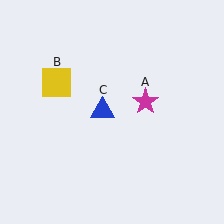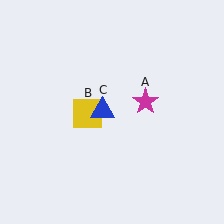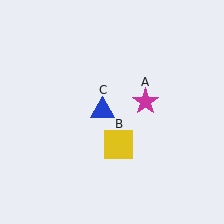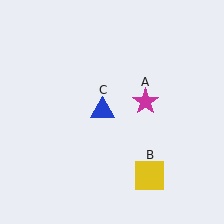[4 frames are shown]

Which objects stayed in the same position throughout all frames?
Magenta star (object A) and blue triangle (object C) remained stationary.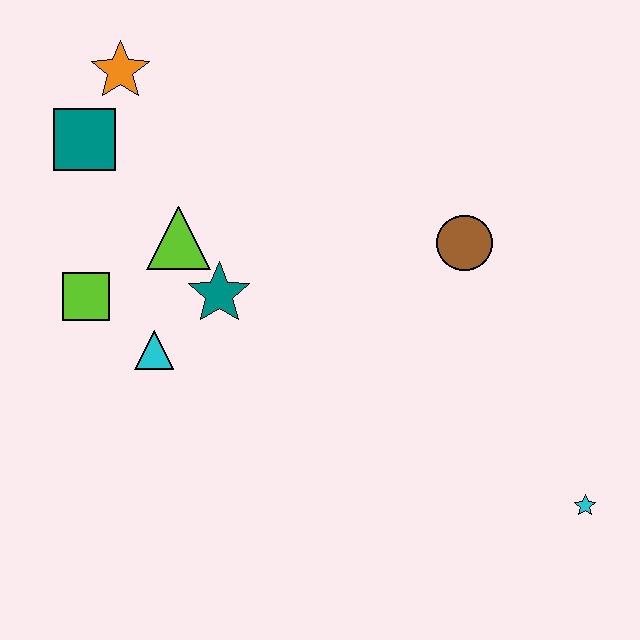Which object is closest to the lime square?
The cyan triangle is closest to the lime square.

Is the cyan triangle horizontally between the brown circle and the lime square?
Yes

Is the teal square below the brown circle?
No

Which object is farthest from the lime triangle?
The cyan star is farthest from the lime triangle.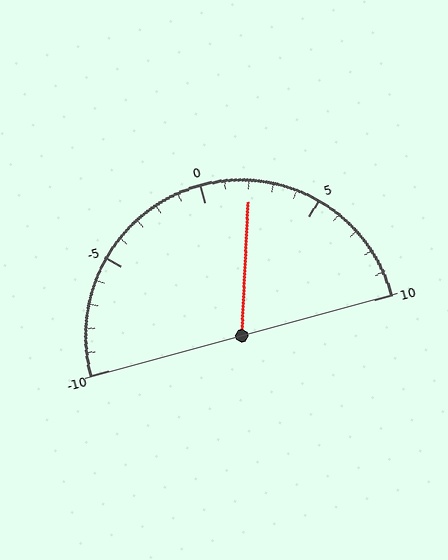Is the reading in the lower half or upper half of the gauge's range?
The reading is in the upper half of the range (-10 to 10).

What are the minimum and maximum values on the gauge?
The gauge ranges from -10 to 10.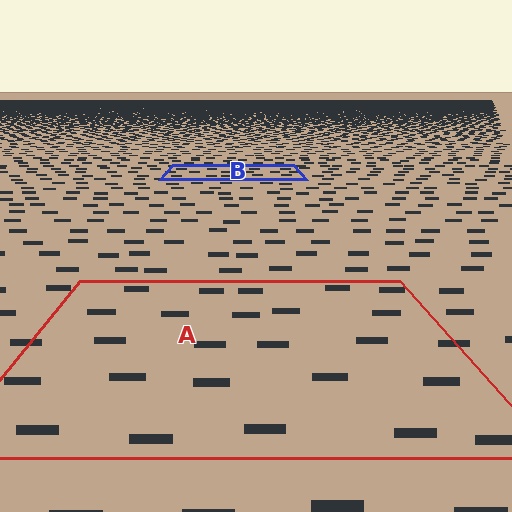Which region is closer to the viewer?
Region A is closer. The texture elements there are larger and more spread out.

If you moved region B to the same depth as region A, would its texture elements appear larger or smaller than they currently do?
They would appear larger. At a closer depth, the same texture elements are projected at a bigger on-screen size.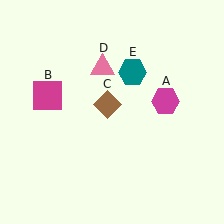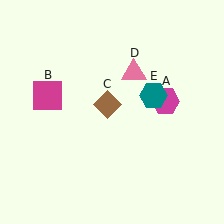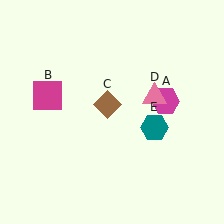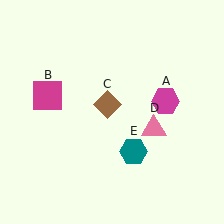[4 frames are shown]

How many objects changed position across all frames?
2 objects changed position: pink triangle (object D), teal hexagon (object E).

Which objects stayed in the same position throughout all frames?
Magenta hexagon (object A) and magenta square (object B) and brown diamond (object C) remained stationary.